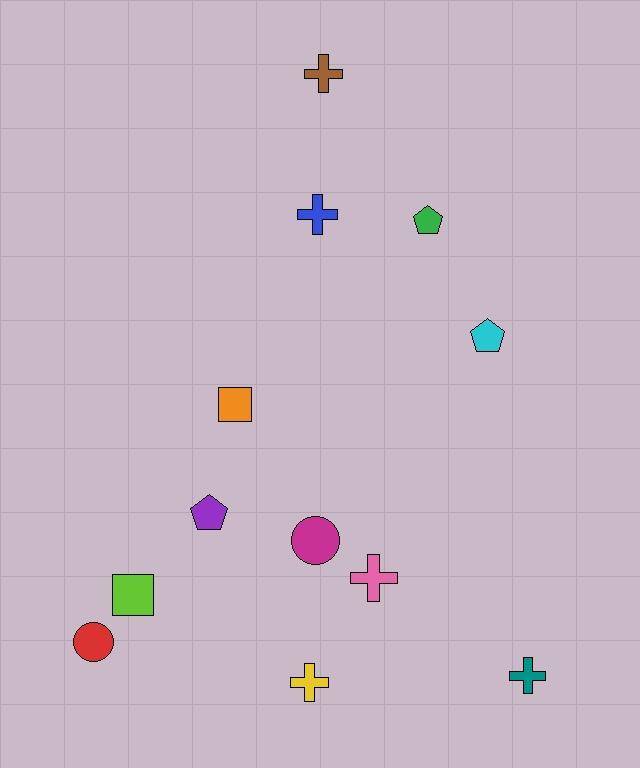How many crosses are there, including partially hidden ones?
There are 5 crosses.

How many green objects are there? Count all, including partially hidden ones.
There is 1 green object.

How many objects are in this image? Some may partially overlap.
There are 12 objects.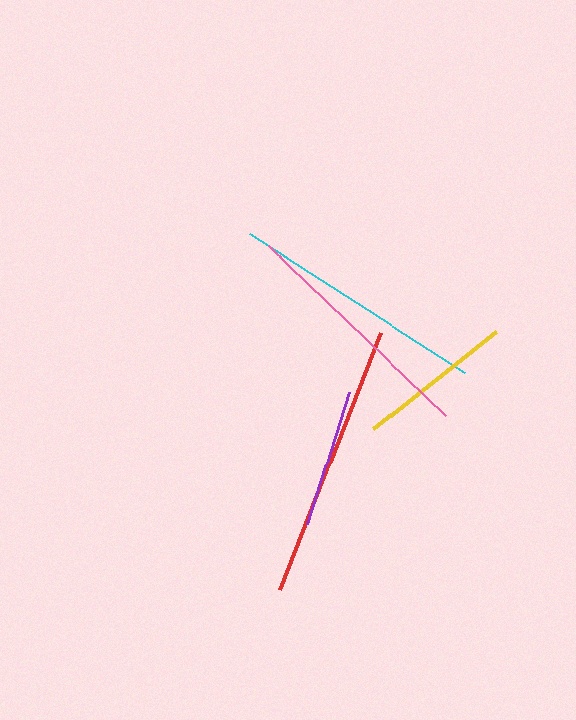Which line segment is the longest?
The red line is the longest at approximately 277 pixels.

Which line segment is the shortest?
The purple line is the shortest at approximately 138 pixels.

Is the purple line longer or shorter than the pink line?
The pink line is longer than the purple line.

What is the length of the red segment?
The red segment is approximately 277 pixels long.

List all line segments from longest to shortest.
From longest to shortest: red, cyan, pink, yellow, purple.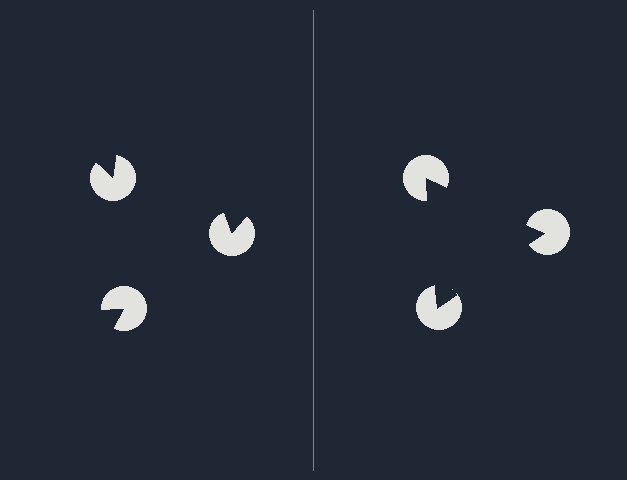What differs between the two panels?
The pac-man discs are positioned identically on both sides; only the wedge orientations differ. On the right they align to a triangle; on the left they are misaligned.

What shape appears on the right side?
An illusory triangle.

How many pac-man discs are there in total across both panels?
6 — 3 on each side.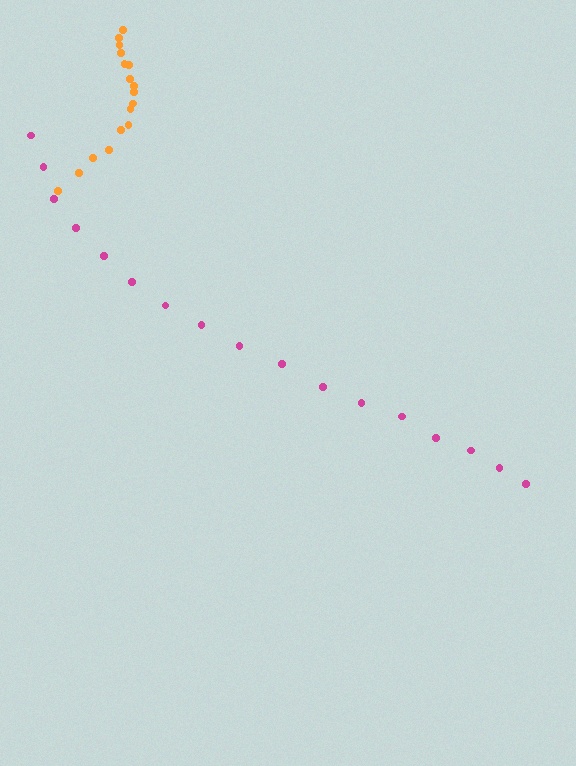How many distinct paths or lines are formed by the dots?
There are 2 distinct paths.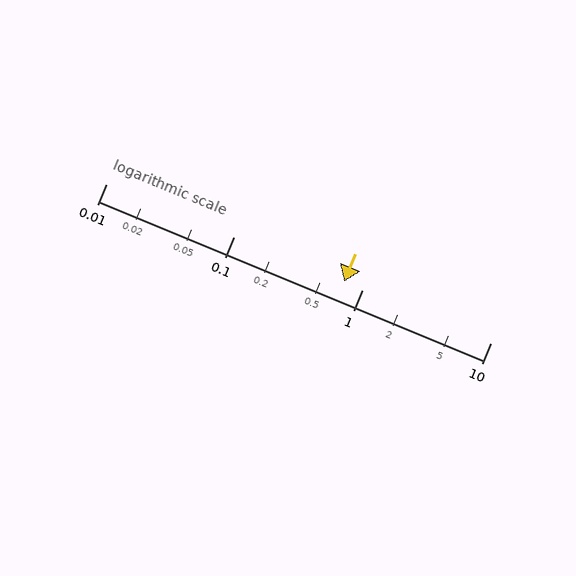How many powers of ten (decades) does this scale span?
The scale spans 3 decades, from 0.01 to 10.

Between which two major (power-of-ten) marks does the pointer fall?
The pointer is between 0.1 and 1.